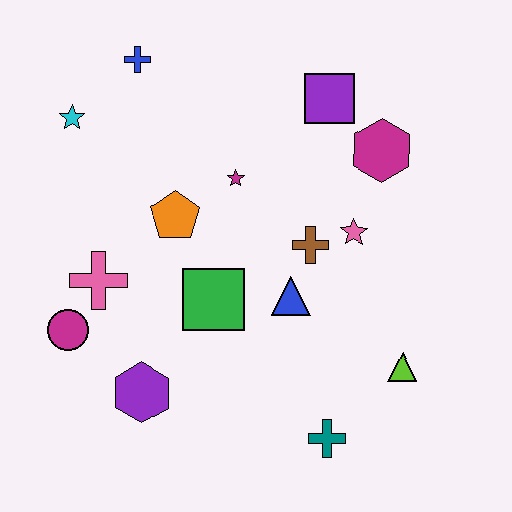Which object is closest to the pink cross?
The magenta circle is closest to the pink cross.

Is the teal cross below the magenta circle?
Yes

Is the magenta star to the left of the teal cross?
Yes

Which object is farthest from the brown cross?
The cyan star is farthest from the brown cross.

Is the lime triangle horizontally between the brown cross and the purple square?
No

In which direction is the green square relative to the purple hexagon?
The green square is above the purple hexagon.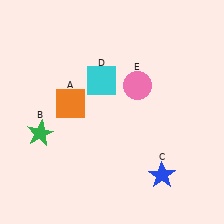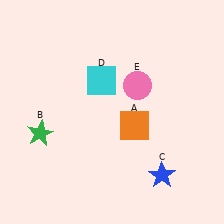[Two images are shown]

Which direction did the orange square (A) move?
The orange square (A) moved right.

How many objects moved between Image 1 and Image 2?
1 object moved between the two images.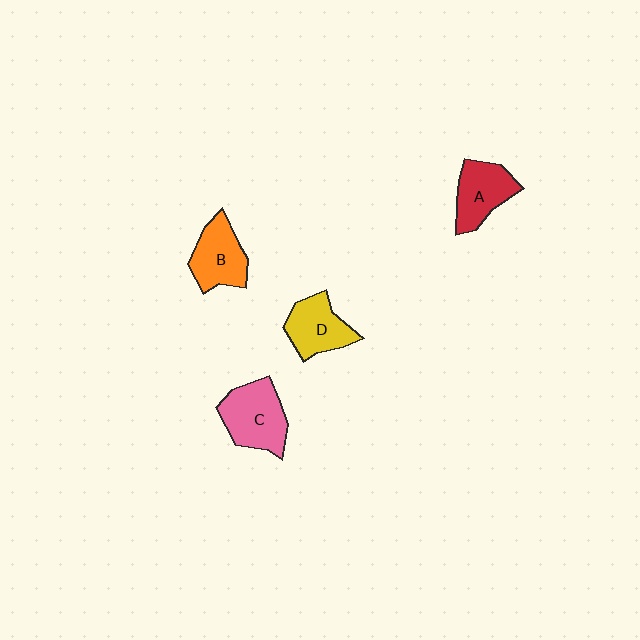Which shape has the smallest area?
Shape D (yellow).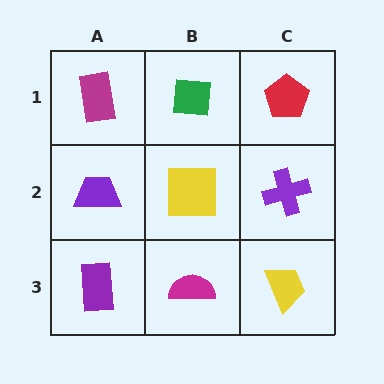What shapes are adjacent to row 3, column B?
A yellow square (row 2, column B), a purple rectangle (row 3, column A), a yellow trapezoid (row 3, column C).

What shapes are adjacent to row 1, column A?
A purple trapezoid (row 2, column A), a green square (row 1, column B).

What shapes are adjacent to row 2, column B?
A green square (row 1, column B), a magenta semicircle (row 3, column B), a purple trapezoid (row 2, column A), a purple cross (row 2, column C).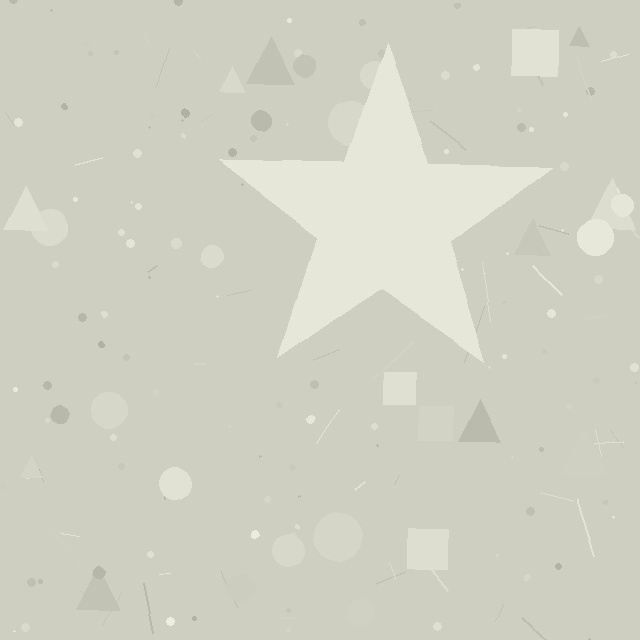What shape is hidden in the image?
A star is hidden in the image.